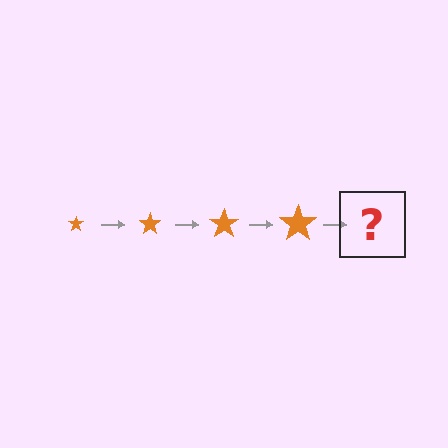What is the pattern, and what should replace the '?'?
The pattern is that the star gets progressively larger each step. The '?' should be an orange star, larger than the previous one.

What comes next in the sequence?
The next element should be an orange star, larger than the previous one.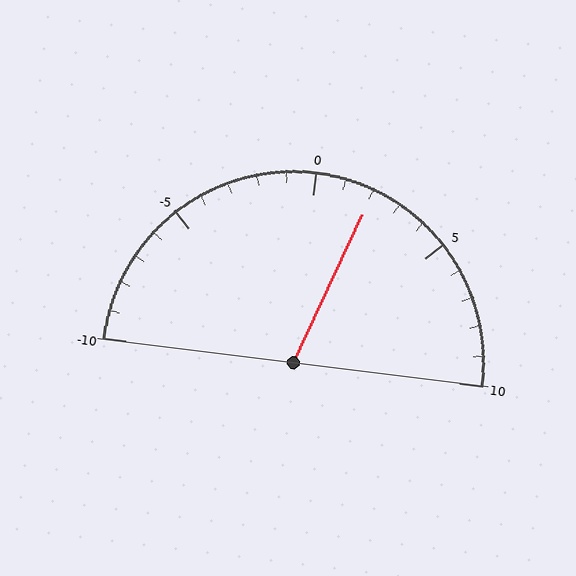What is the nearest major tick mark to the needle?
The nearest major tick mark is 0.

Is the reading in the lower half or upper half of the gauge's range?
The reading is in the upper half of the range (-10 to 10).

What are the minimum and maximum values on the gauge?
The gauge ranges from -10 to 10.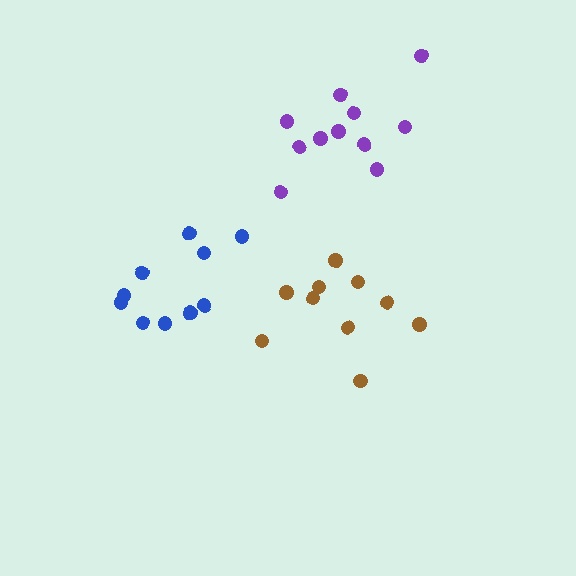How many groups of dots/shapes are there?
There are 3 groups.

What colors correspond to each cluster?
The clusters are colored: brown, blue, purple.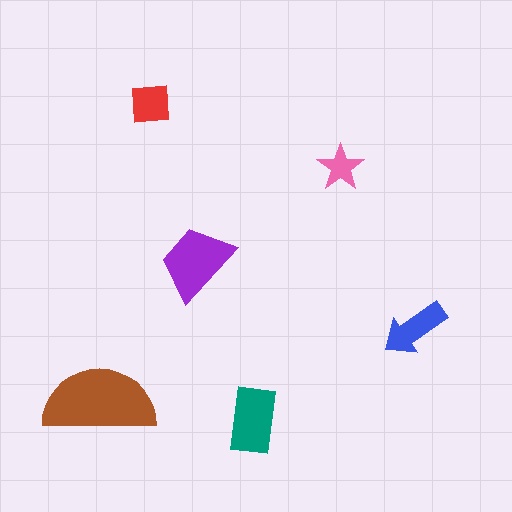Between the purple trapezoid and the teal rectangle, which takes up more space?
The purple trapezoid.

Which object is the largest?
The brown semicircle.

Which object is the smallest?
The pink star.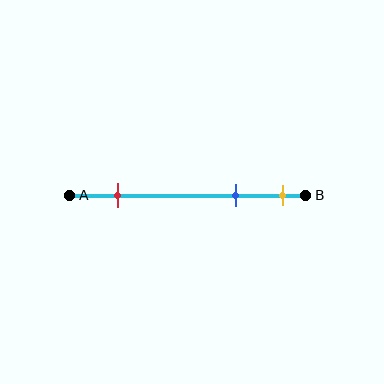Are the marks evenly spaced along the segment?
No, the marks are not evenly spaced.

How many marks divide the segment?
There are 3 marks dividing the segment.